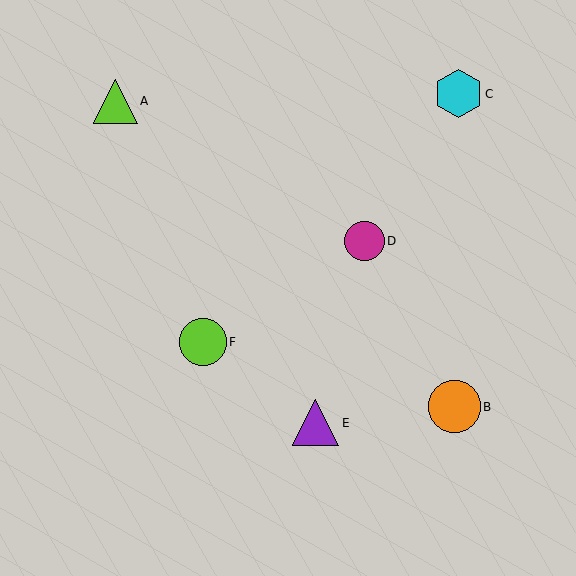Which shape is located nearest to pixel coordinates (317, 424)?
The purple triangle (labeled E) at (316, 423) is nearest to that location.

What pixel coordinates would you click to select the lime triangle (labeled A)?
Click at (115, 101) to select the lime triangle A.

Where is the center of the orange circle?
The center of the orange circle is at (454, 407).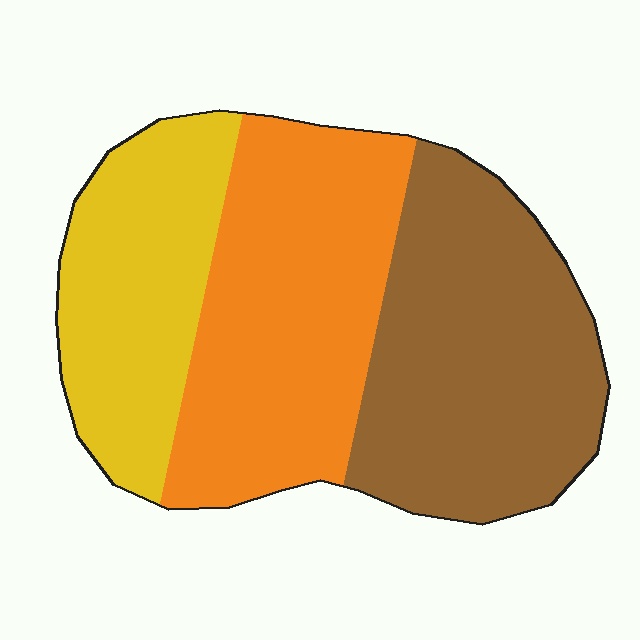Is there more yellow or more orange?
Orange.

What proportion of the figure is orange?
Orange covers roughly 35% of the figure.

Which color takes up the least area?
Yellow, at roughly 25%.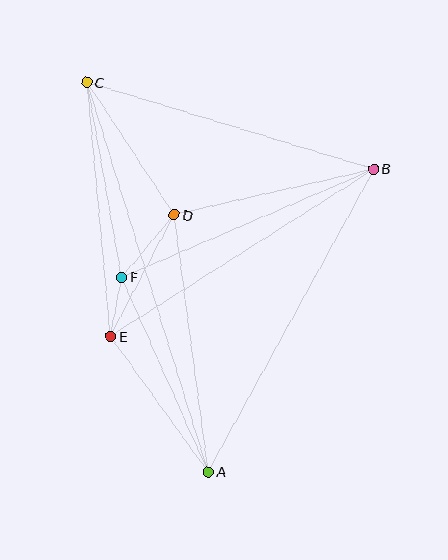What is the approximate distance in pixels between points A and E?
The distance between A and E is approximately 167 pixels.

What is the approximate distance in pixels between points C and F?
The distance between C and F is approximately 198 pixels.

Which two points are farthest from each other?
Points A and C are farthest from each other.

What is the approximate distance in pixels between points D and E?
The distance between D and E is approximately 137 pixels.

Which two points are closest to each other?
Points E and F are closest to each other.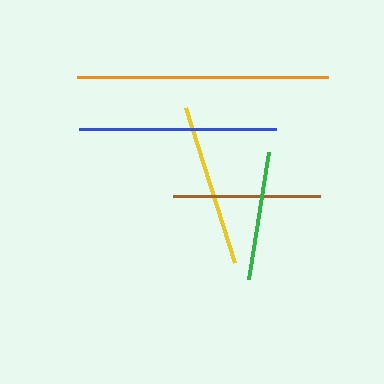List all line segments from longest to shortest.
From longest to shortest: orange, blue, yellow, brown, green.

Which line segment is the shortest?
The green line is the shortest at approximately 128 pixels.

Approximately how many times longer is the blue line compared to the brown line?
The blue line is approximately 1.3 times the length of the brown line.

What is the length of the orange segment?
The orange segment is approximately 251 pixels long.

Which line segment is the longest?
The orange line is the longest at approximately 251 pixels.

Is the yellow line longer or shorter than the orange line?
The orange line is longer than the yellow line.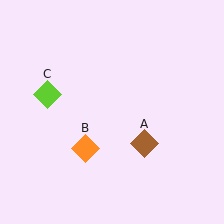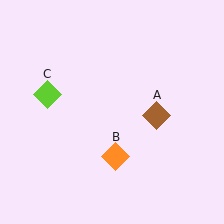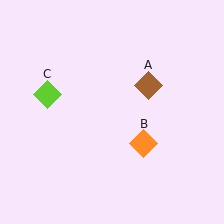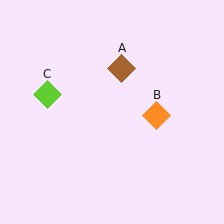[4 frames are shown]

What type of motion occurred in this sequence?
The brown diamond (object A), orange diamond (object B) rotated counterclockwise around the center of the scene.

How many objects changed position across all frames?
2 objects changed position: brown diamond (object A), orange diamond (object B).